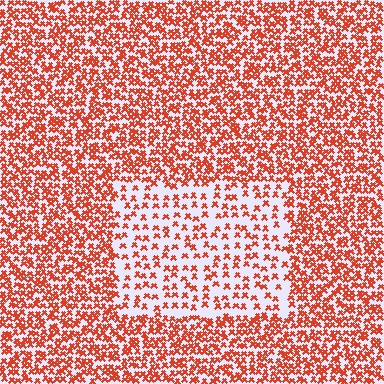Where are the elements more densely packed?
The elements are more densely packed outside the rectangle boundary.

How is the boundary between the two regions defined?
The boundary is defined by a change in element density (approximately 2.2x ratio). All elements are the same color, size, and shape.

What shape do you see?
I see a rectangle.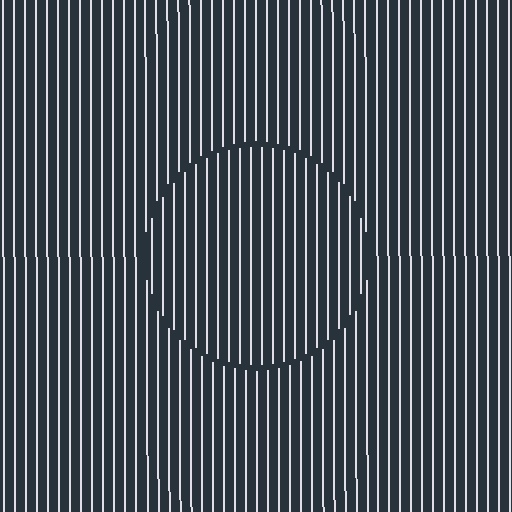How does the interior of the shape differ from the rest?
The interior of the shape contains the same grating, shifted by half a period — the contour is defined by the phase discontinuity where line-ends from the inner and outer gratings abut.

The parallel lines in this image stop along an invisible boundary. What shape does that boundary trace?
An illusory circle. The interior of the shape contains the same grating, shifted by half a period — the contour is defined by the phase discontinuity where line-ends from the inner and outer gratings abut.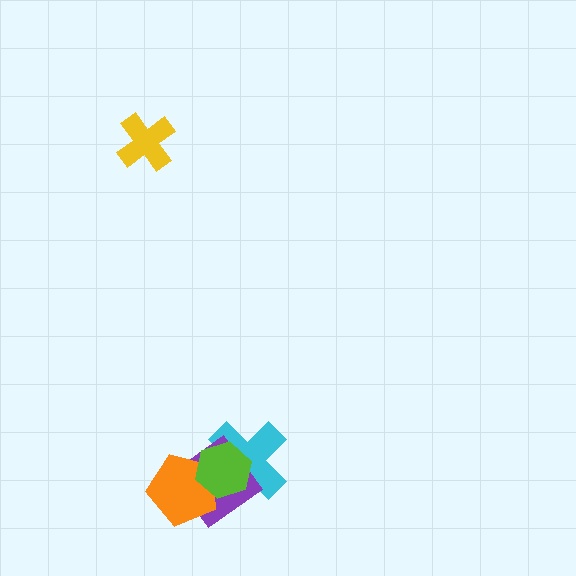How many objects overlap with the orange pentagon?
3 objects overlap with the orange pentagon.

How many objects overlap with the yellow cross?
0 objects overlap with the yellow cross.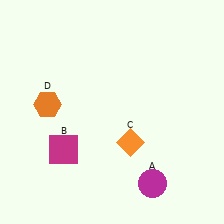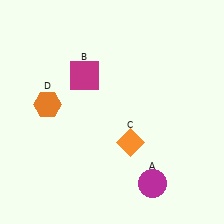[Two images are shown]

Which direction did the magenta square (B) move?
The magenta square (B) moved up.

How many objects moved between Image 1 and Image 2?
1 object moved between the two images.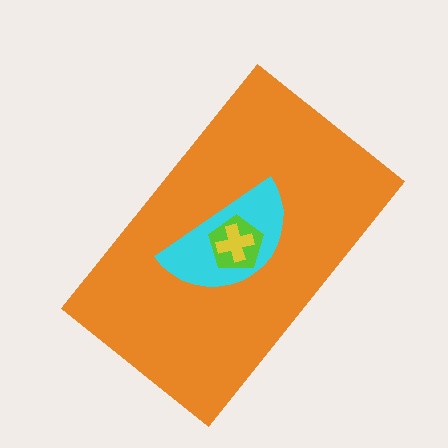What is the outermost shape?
The orange rectangle.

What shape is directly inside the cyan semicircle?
The lime pentagon.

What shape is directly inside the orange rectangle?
The cyan semicircle.